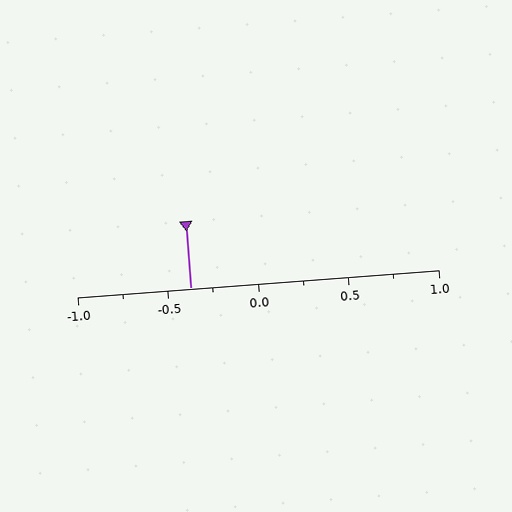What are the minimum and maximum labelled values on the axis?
The axis runs from -1.0 to 1.0.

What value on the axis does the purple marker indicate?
The marker indicates approximately -0.38.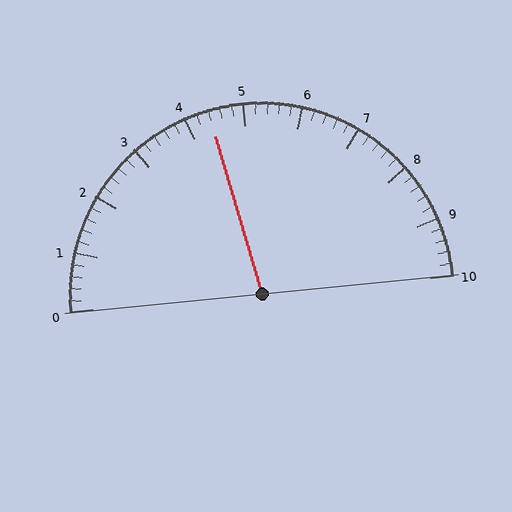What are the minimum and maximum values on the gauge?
The gauge ranges from 0 to 10.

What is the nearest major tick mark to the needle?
The nearest major tick mark is 4.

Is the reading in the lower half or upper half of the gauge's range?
The reading is in the lower half of the range (0 to 10).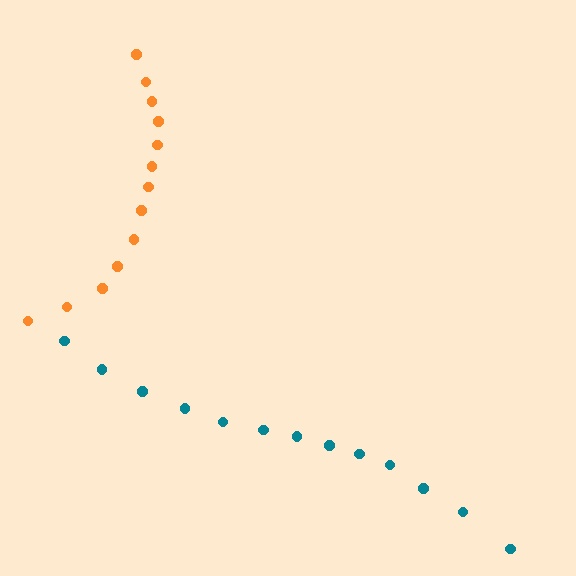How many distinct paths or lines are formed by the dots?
There are 2 distinct paths.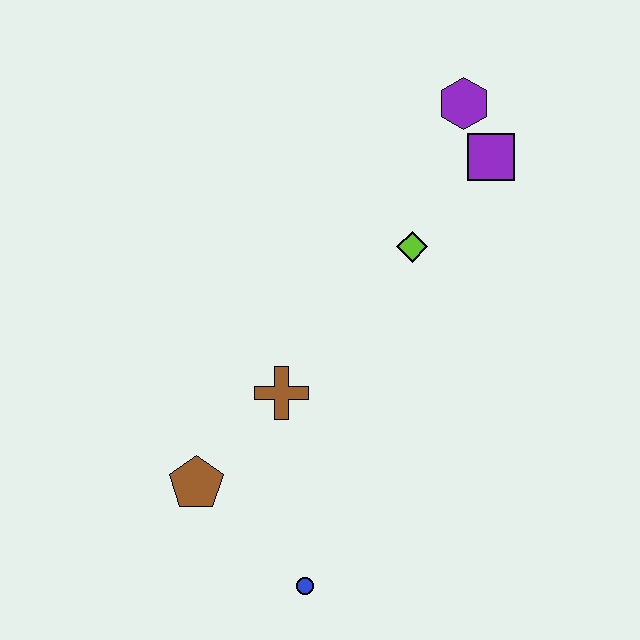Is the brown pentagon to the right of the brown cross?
No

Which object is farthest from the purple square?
The blue circle is farthest from the purple square.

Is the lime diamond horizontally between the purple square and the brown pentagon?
Yes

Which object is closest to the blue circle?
The brown pentagon is closest to the blue circle.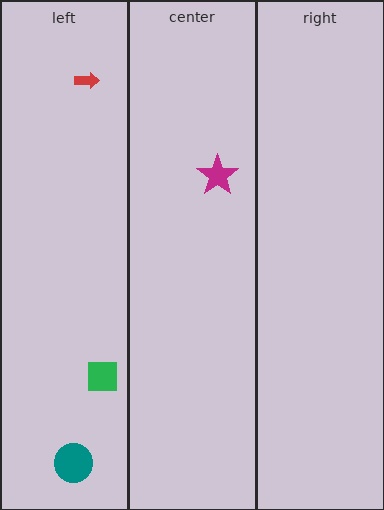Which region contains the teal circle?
The left region.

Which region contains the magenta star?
The center region.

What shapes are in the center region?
The magenta star.